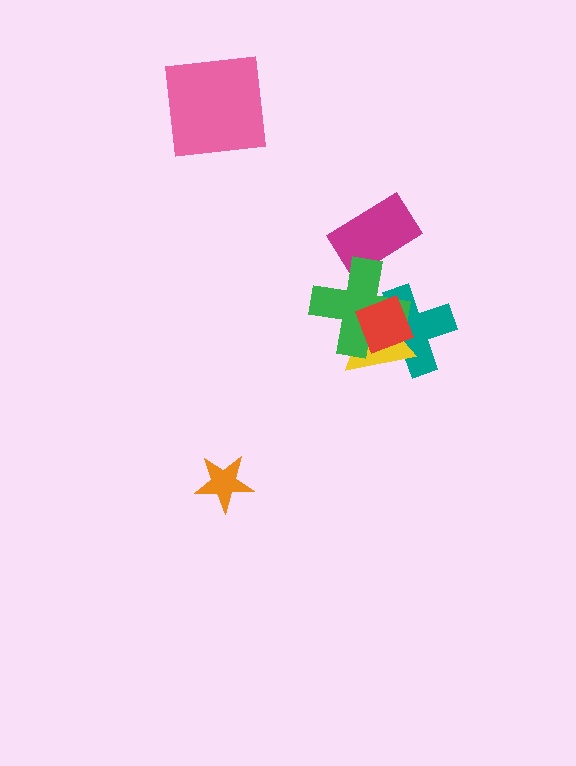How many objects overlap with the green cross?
4 objects overlap with the green cross.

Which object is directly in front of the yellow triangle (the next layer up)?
The green cross is directly in front of the yellow triangle.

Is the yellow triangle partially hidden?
Yes, it is partially covered by another shape.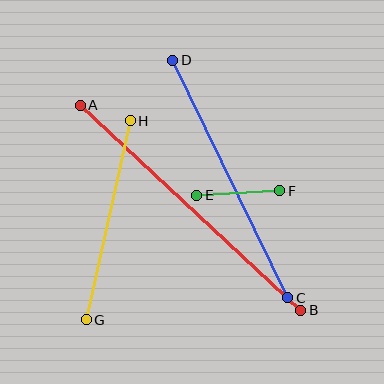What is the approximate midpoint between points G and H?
The midpoint is at approximately (108, 220) pixels.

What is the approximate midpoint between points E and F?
The midpoint is at approximately (238, 193) pixels.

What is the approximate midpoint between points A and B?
The midpoint is at approximately (191, 208) pixels.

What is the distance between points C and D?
The distance is approximately 264 pixels.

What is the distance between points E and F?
The distance is approximately 83 pixels.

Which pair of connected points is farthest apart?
Points A and B are farthest apart.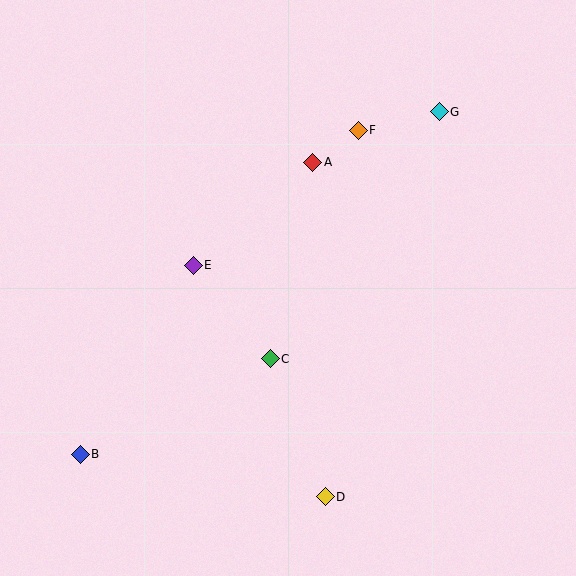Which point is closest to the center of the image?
Point C at (270, 359) is closest to the center.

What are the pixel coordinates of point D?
Point D is at (325, 497).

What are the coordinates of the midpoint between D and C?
The midpoint between D and C is at (298, 428).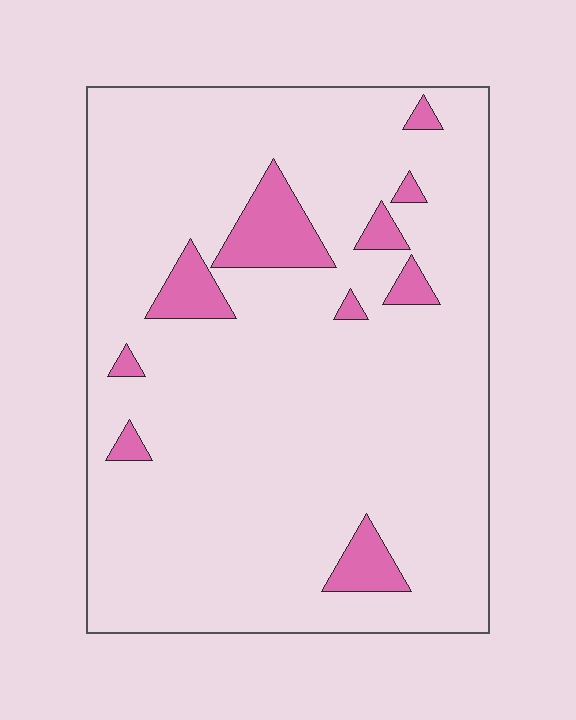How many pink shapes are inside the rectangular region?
10.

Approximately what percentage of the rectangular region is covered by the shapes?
Approximately 10%.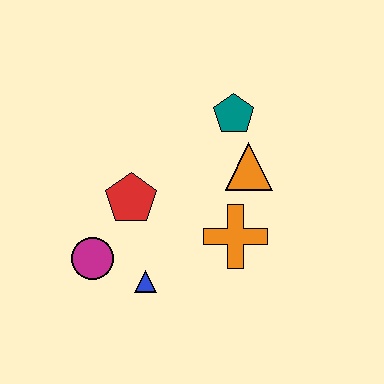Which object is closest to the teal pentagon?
The orange triangle is closest to the teal pentagon.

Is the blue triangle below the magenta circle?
Yes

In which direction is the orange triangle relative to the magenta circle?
The orange triangle is to the right of the magenta circle.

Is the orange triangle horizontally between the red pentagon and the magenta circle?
No